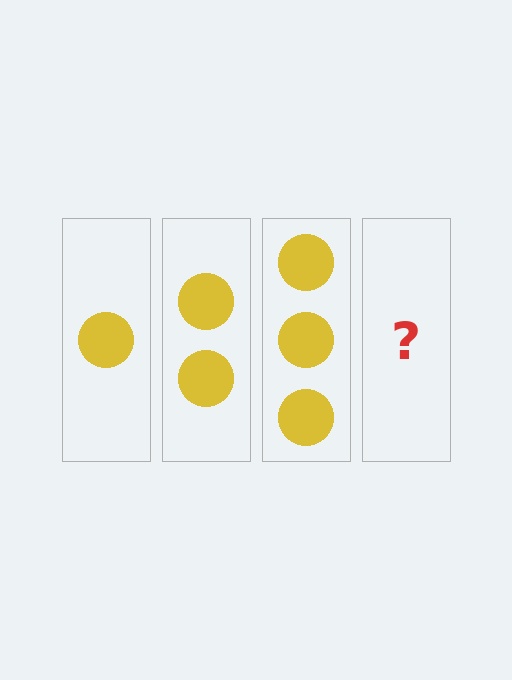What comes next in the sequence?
The next element should be 4 circles.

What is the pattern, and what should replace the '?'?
The pattern is that each step adds one more circle. The '?' should be 4 circles.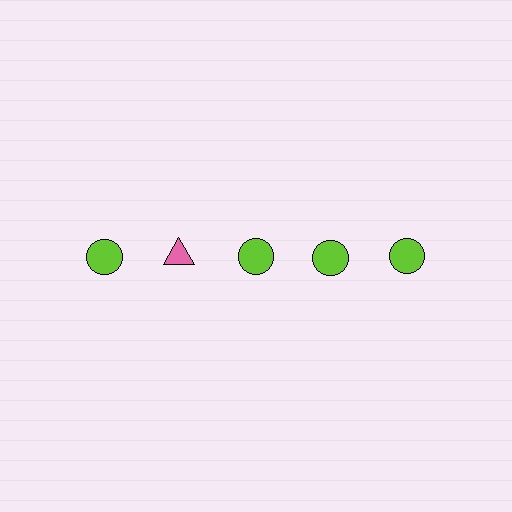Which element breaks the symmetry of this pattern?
The pink triangle in the top row, second from left column breaks the symmetry. All other shapes are lime circles.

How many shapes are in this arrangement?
There are 5 shapes arranged in a grid pattern.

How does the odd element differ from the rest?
It differs in both color (pink instead of lime) and shape (triangle instead of circle).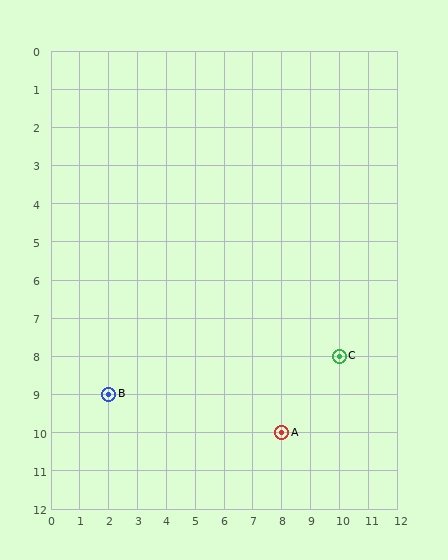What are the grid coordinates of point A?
Point A is at grid coordinates (8, 10).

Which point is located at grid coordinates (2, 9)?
Point B is at (2, 9).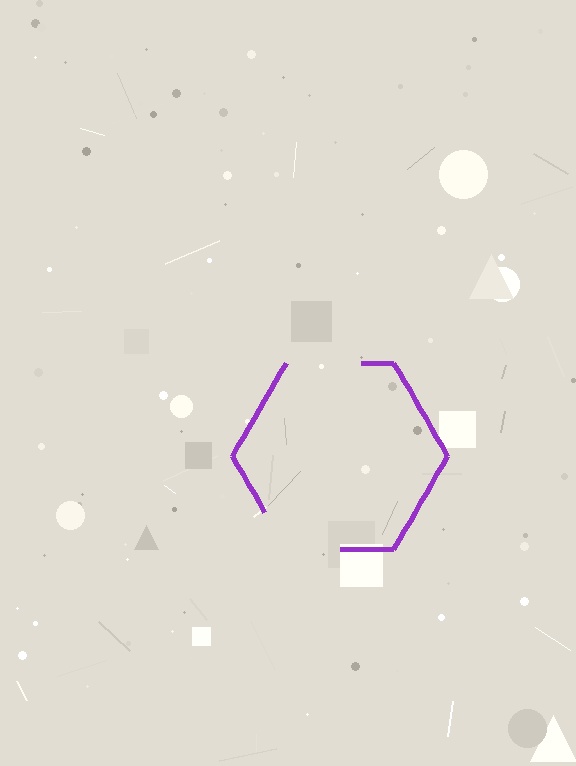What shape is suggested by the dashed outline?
The dashed outline suggests a hexagon.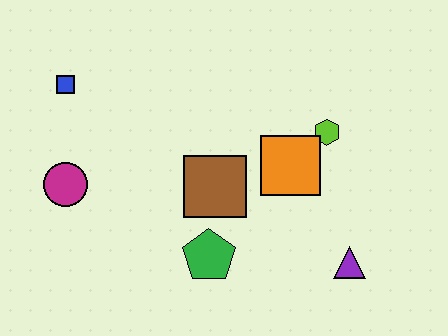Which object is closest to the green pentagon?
The brown square is closest to the green pentagon.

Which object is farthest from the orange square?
The blue square is farthest from the orange square.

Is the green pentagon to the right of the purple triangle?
No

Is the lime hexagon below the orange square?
No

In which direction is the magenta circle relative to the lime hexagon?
The magenta circle is to the left of the lime hexagon.